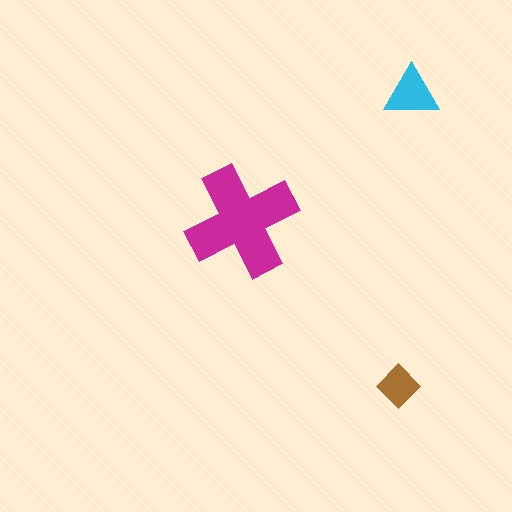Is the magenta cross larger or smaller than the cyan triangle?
Larger.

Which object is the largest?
The magenta cross.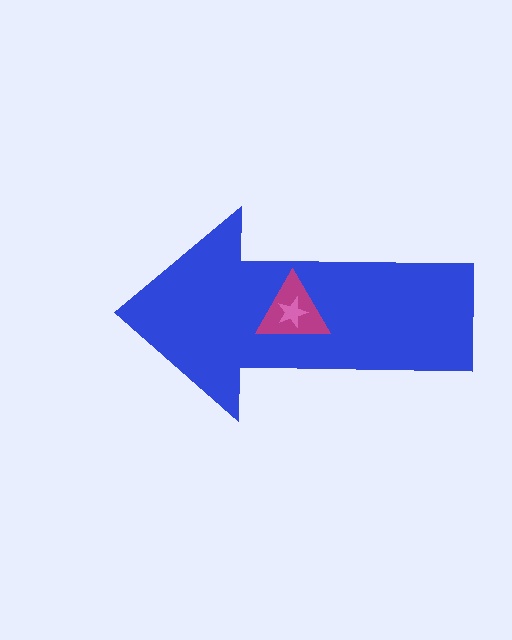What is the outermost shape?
The blue arrow.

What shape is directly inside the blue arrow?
The magenta triangle.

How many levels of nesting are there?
3.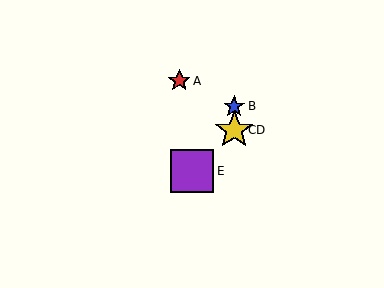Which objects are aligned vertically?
Objects B, C, D are aligned vertically.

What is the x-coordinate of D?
Object D is at x≈234.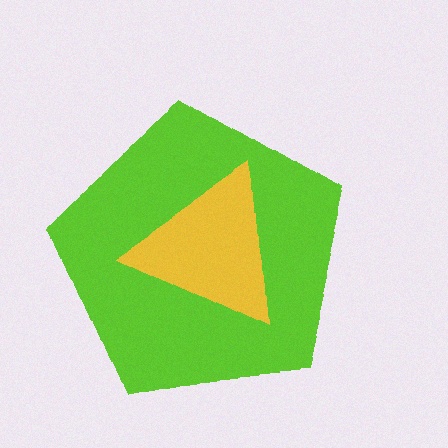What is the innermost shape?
The yellow triangle.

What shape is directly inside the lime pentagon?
The yellow triangle.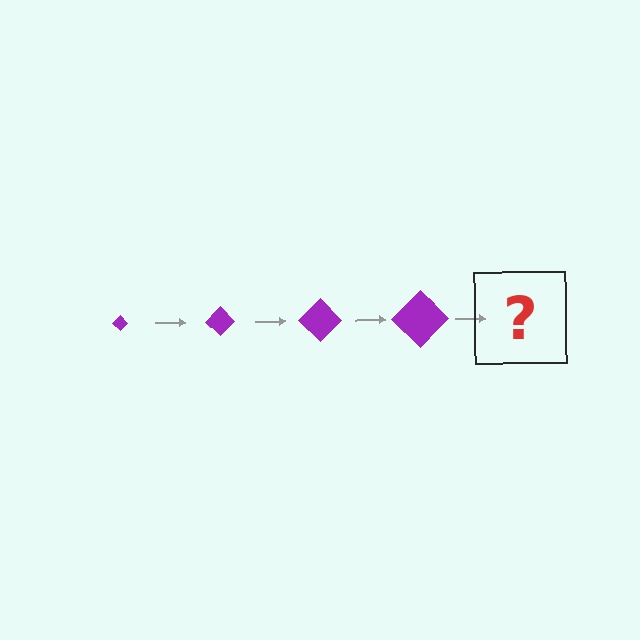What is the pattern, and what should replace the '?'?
The pattern is that the diamond gets progressively larger each step. The '?' should be a purple diamond, larger than the previous one.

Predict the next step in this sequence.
The next step is a purple diamond, larger than the previous one.